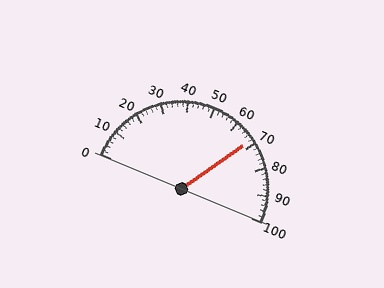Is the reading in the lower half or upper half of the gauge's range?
The reading is in the upper half of the range (0 to 100).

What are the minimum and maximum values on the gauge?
The gauge ranges from 0 to 100.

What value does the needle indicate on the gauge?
The needle indicates approximately 68.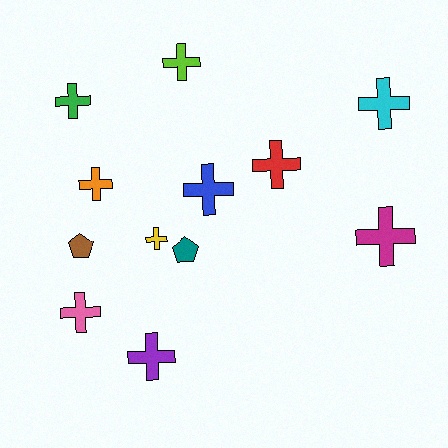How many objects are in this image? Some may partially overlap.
There are 12 objects.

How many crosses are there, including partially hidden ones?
There are 10 crosses.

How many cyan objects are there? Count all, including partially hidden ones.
There is 1 cyan object.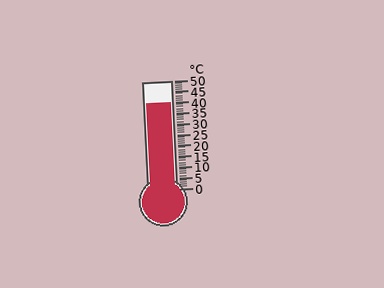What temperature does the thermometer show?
The thermometer shows approximately 40°C.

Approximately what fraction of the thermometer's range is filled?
The thermometer is filled to approximately 80% of its range.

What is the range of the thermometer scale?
The thermometer scale ranges from 0°C to 50°C.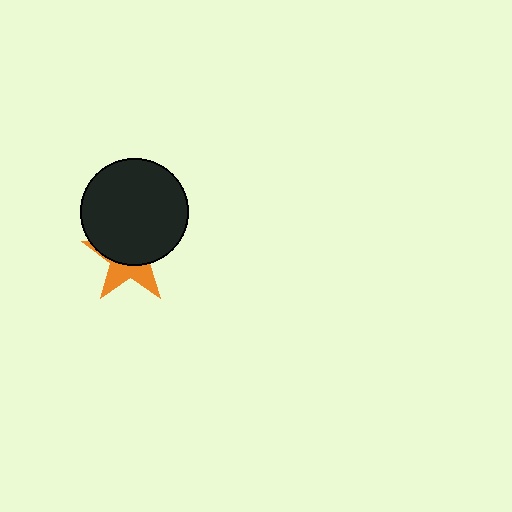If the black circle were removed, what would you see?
You would see the complete orange star.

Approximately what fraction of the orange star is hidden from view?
Roughly 61% of the orange star is hidden behind the black circle.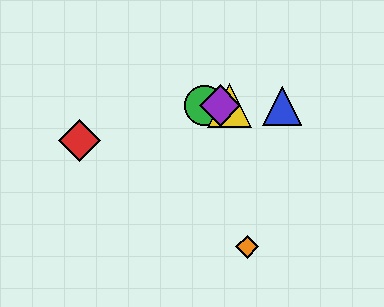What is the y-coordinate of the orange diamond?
The orange diamond is at y≈247.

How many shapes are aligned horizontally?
4 shapes (the blue triangle, the green circle, the yellow triangle, the purple diamond) are aligned horizontally.